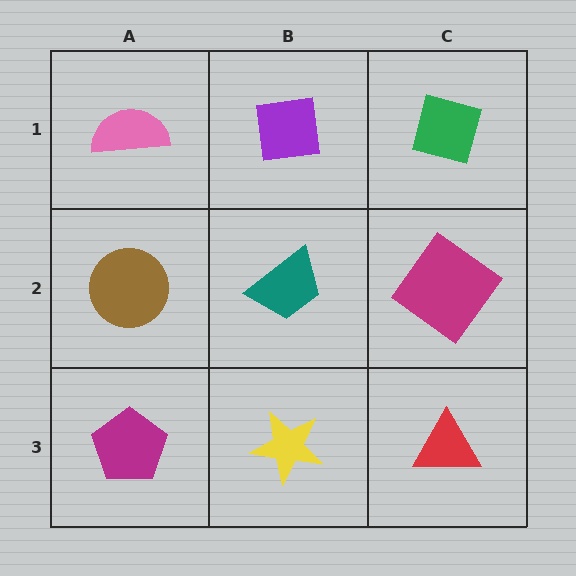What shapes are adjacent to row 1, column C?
A magenta diamond (row 2, column C), a purple square (row 1, column B).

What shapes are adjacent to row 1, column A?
A brown circle (row 2, column A), a purple square (row 1, column B).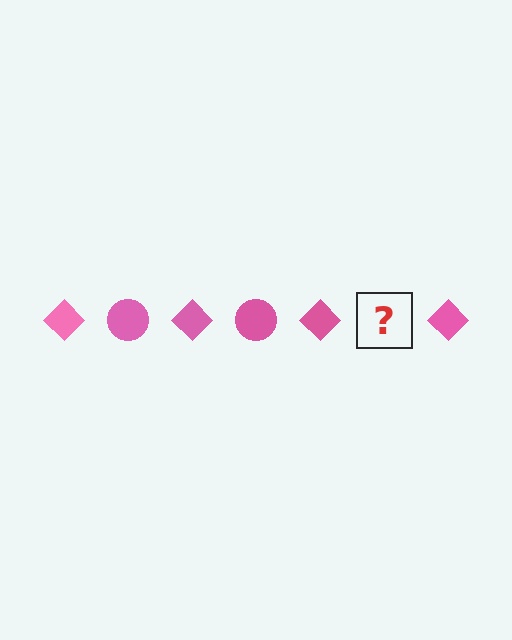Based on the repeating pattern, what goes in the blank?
The blank should be a pink circle.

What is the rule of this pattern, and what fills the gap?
The rule is that the pattern cycles through diamond, circle shapes in pink. The gap should be filled with a pink circle.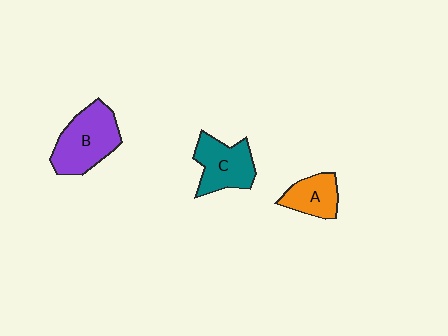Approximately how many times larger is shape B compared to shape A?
Approximately 1.7 times.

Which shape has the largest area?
Shape B (purple).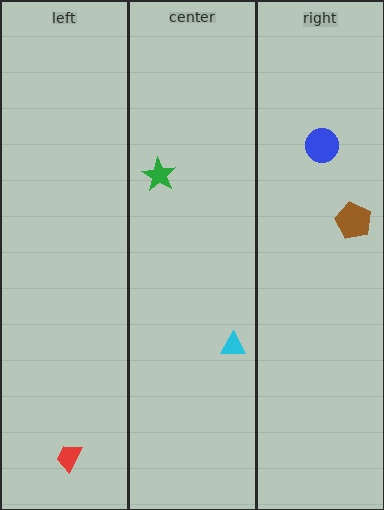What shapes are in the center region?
The cyan triangle, the green star.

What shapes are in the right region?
The brown pentagon, the blue circle.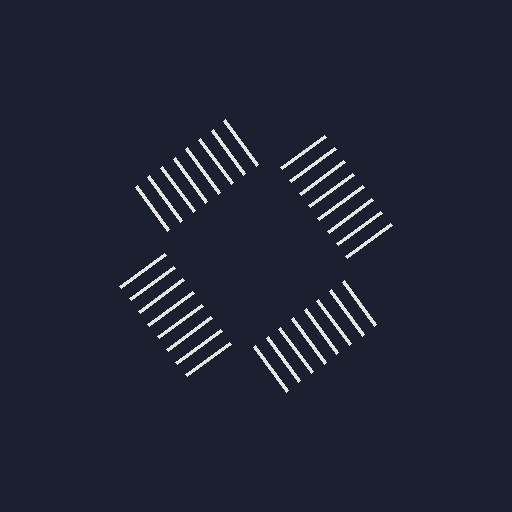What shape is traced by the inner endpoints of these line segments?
An illusory square — the line segments terminate on its edges but no continuous stroke is drawn.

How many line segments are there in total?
32 — 8 along each of the 4 edges.